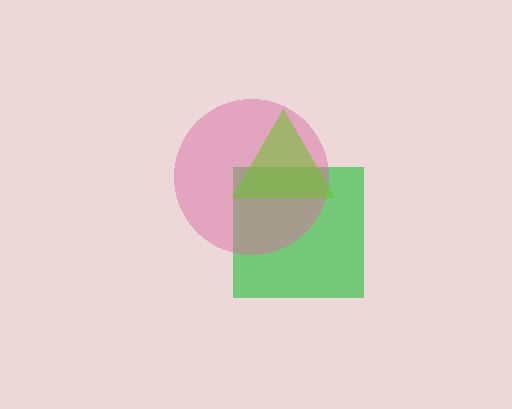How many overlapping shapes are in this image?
There are 3 overlapping shapes in the image.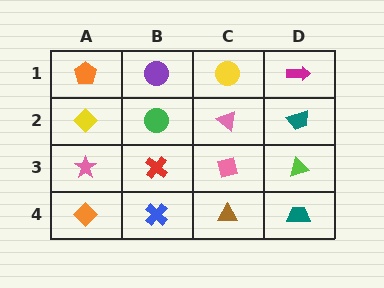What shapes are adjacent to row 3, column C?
A pink triangle (row 2, column C), a brown triangle (row 4, column C), a red cross (row 3, column B), a lime triangle (row 3, column D).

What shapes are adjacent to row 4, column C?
A pink square (row 3, column C), a blue cross (row 4, column B), a teal trapezoid (row 4, column D).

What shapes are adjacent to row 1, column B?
A green circle (row 2, column B), an orange pentagon (row 1, column A), a yellow circle (row 1, column C).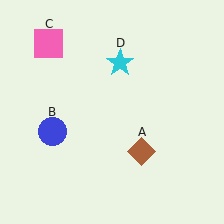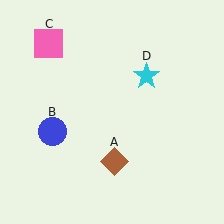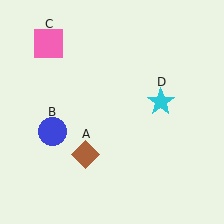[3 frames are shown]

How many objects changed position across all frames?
2 objects changed position: brown diamond (object A), cyan star (object D).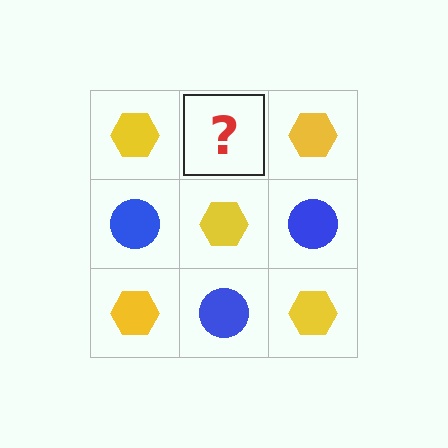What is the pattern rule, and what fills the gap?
The rule is that it alternates yellow hexagon and blue circle in a checkerboard pattern. The gap should be filled with a blue circle.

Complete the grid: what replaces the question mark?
The question mark should be replaced with a blue circle.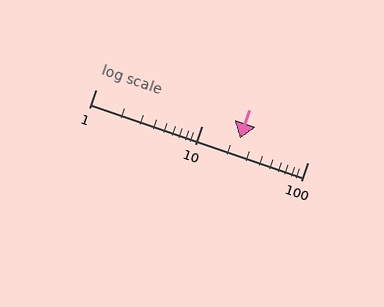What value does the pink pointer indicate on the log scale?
The pointer indicates approximately 23.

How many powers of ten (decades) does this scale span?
The scale spans 2 decades, from 1 to 100.